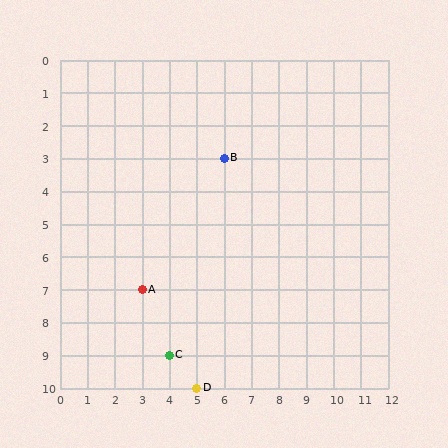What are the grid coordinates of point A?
Point A is at grid coordinates (3, 7).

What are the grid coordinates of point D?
Point D is at grid coordinates (5, 10).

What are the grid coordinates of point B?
Point B is at grid coordinates (6, 3).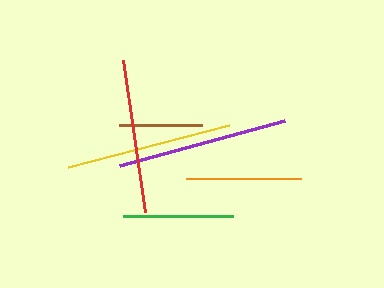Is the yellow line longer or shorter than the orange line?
The yellow line is longer than the orange line.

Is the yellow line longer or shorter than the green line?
The yellow line is longer than the green line.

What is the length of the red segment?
The red segment is approximately 153 pixels long.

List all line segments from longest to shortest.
From longest to shortest: purple, yellow, red, orange, green, brown.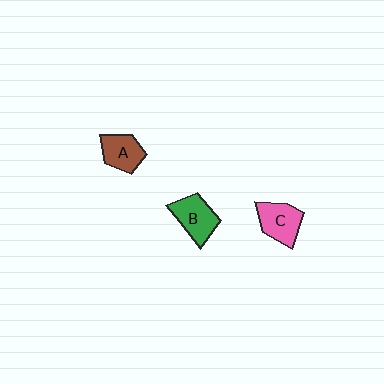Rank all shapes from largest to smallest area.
From largest to smallest: B (green), C (pink), A (brown).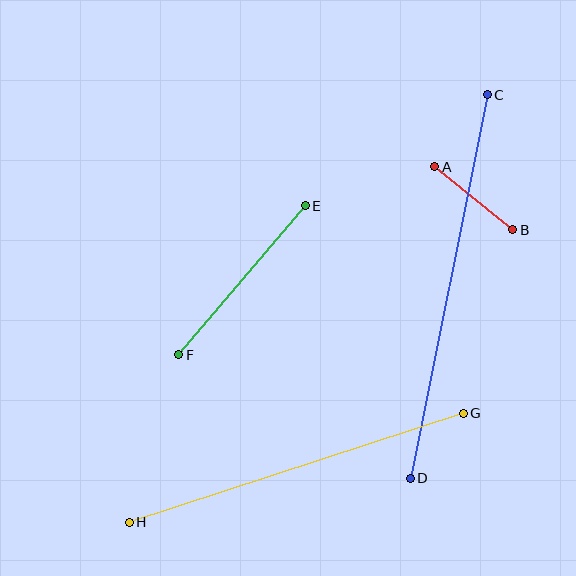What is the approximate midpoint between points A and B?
The midpoint is at approximately (474, 198) pixels.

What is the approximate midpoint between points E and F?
The midpoint is at approximately (242, 280) pixels.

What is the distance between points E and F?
The distance is approximately 195 pixels.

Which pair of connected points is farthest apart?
Points C and D are farthest apart.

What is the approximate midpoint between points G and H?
The midpoint is at approximately (296, 468) pixels.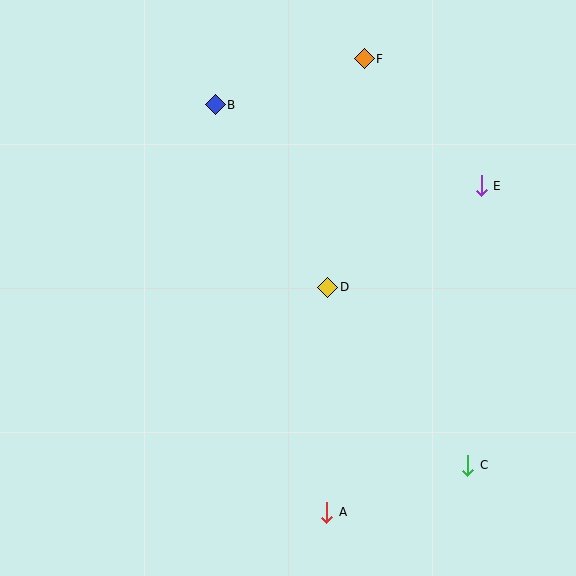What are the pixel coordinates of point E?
Point E is at (481, 186).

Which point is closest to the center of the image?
Point D at (328, 287) is closest to the center.